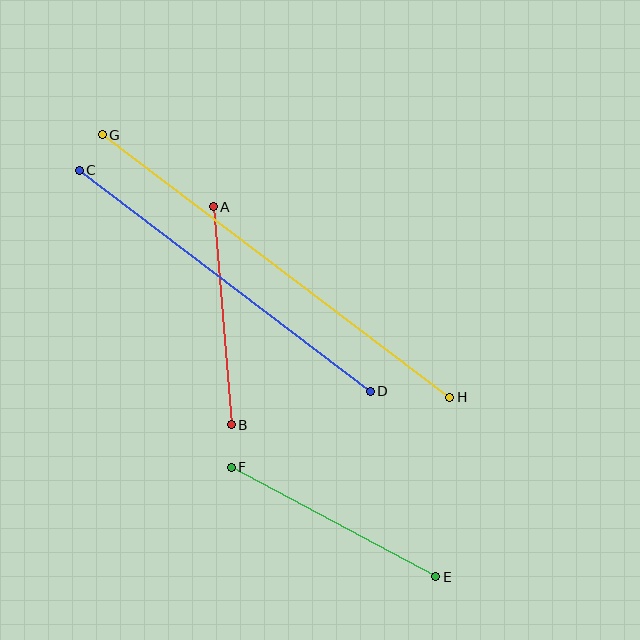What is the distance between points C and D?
The distance is approximately 366 pixels.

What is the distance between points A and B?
The distance is approximately 219 pixels.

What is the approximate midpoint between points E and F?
The midpoint is at approximately (333, 522) pixels.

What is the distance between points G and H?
The distance is approximately 435 pixels.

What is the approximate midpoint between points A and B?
The midpoint is at approximately (222, 316) pixels.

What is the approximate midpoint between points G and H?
The midpoint is at approximately (276, 266) pixels.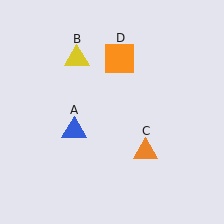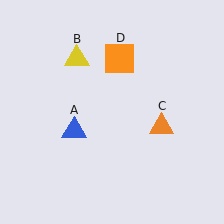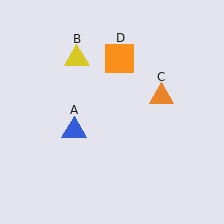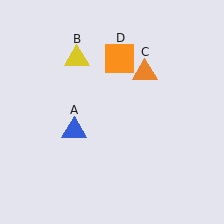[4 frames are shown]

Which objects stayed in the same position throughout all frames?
Blue triangle (object A) and yellow triangle (object B) and orange square (object D) remained stationary.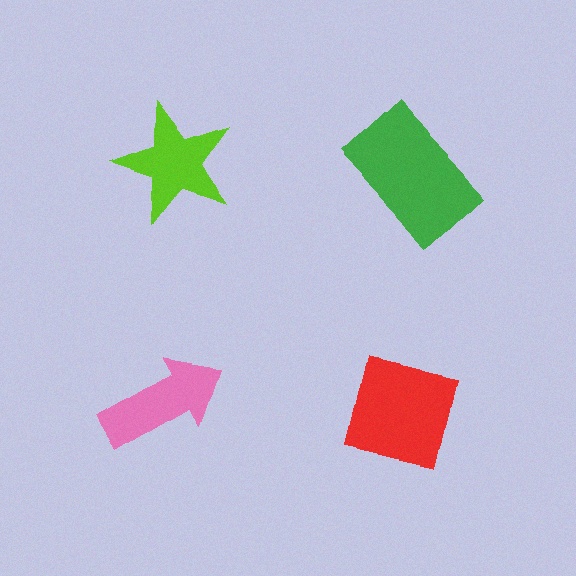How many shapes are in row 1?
2 shapes.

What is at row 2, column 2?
A red square.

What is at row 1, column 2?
A green rectangle.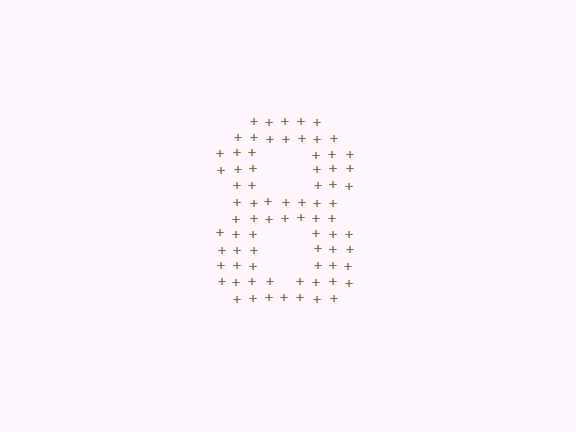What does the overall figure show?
The overall figure shows the digit 8.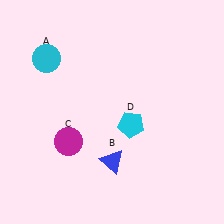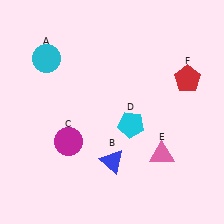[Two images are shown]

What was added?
A pink triangle (E), a red pentagon (F) were added in Image 2.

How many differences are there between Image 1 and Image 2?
There are 2 differences between the two images.